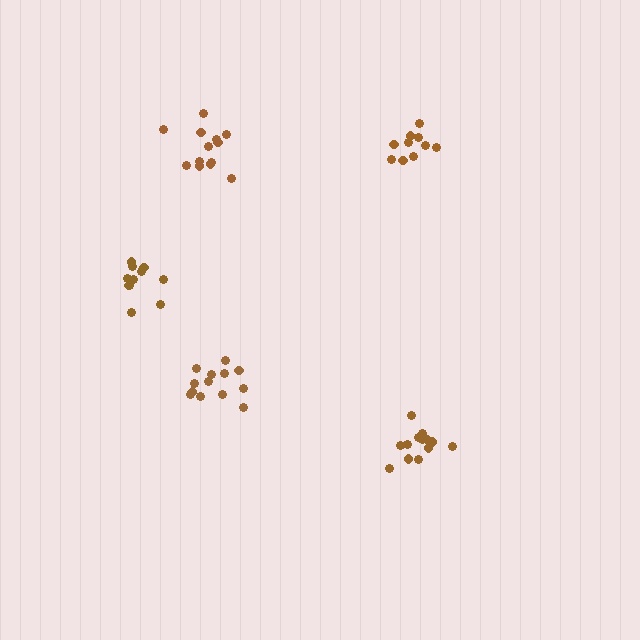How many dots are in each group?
Group 1: 13 dots, Group 2: 13 dots, Group 3: 10 dots, Group 4: 13 dots, Group 5: 11 dots (60 total).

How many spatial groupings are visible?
There are 5 spatial groupings.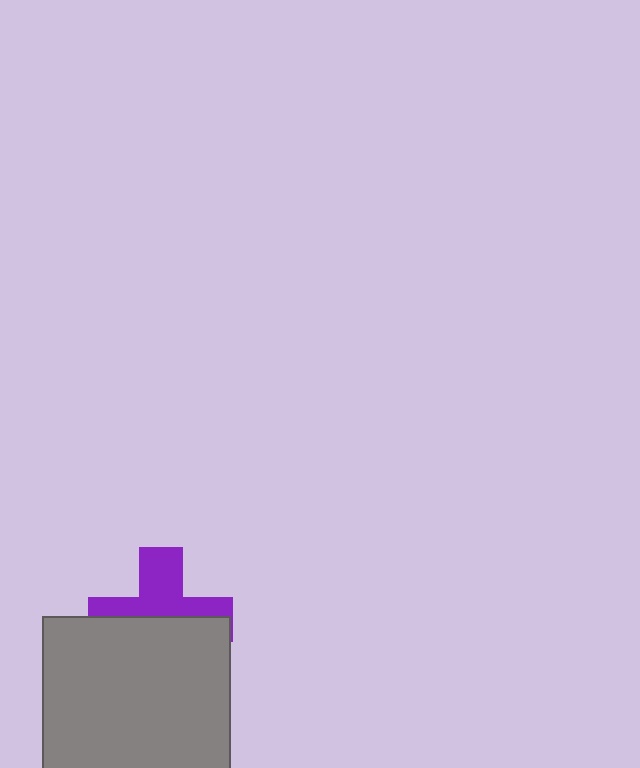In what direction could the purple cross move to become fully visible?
The purple cross could move up. That would shift it out from behind the gray rectangle entirely.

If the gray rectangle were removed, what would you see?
You would see the complete purple cross.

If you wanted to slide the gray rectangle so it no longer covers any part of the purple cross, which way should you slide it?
Slide it down — that is the most direct way to separate the two shapes.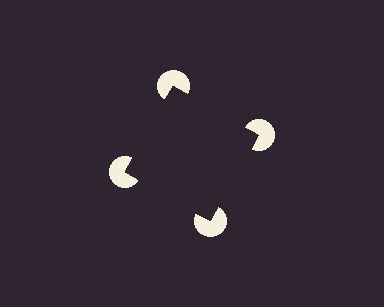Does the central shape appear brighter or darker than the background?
It typically appears slightly darker than the background, even though no actual brightness change is drawn.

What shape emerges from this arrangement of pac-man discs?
An illusory square — its edges are inferred from the aligned wedge cuts in the pac-man discs, not physically drawn.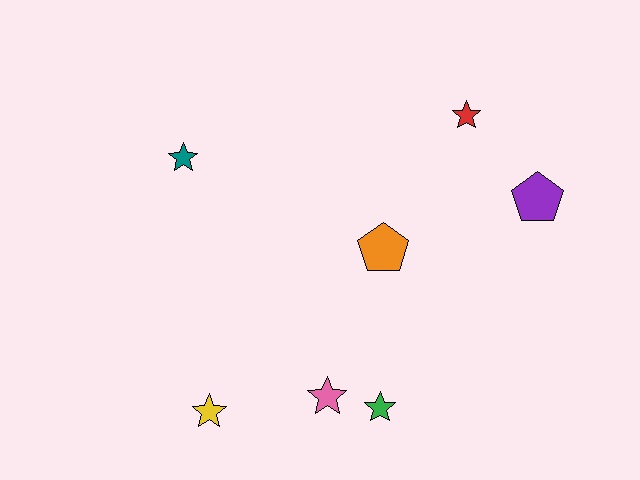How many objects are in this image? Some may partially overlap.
There are 7 objects.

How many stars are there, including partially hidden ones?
There are 5 stars.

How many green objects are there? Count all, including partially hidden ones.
There is 1 green object.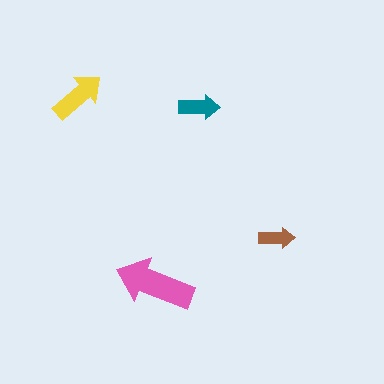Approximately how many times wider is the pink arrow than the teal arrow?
About 2 times wider.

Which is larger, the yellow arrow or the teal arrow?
The yellow one.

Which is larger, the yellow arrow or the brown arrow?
The yellow one.